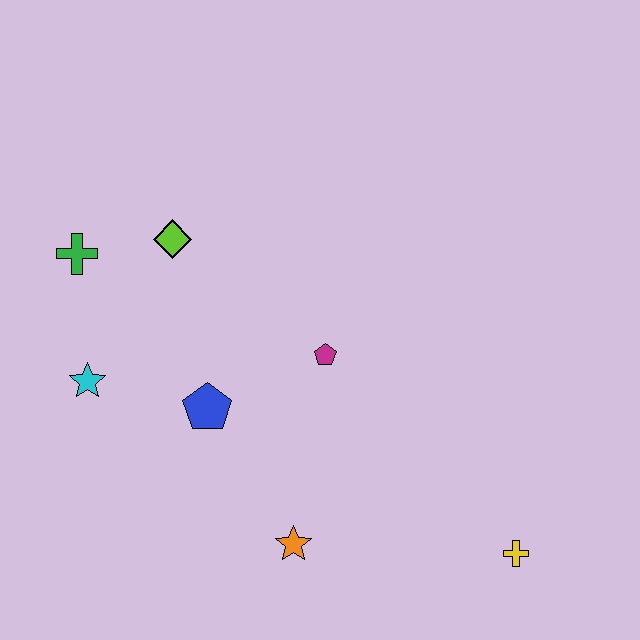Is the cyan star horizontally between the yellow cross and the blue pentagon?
No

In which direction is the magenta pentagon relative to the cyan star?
The magenta pentagon is to the right of the cyan star.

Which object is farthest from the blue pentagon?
The yellow cross is farthest from the blue pentagon.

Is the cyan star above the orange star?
Yes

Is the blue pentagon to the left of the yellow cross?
Yes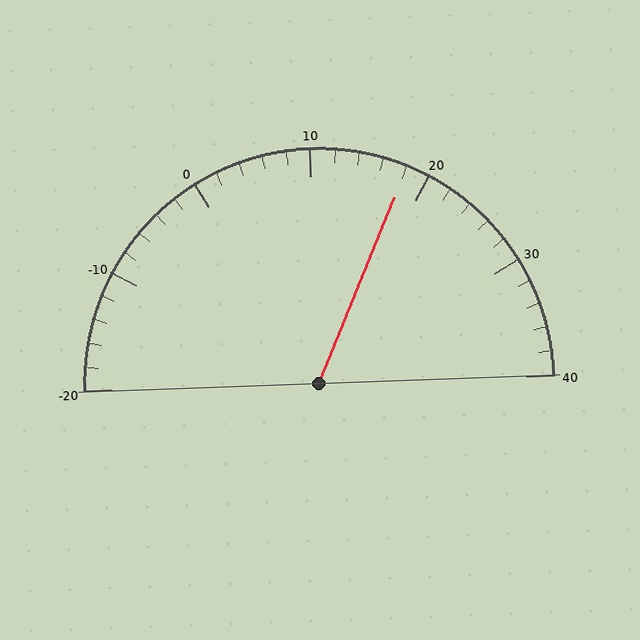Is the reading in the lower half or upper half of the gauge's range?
The reading is in the upper half of the range (-20 to 40).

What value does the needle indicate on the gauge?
The needle indicates approximately 18.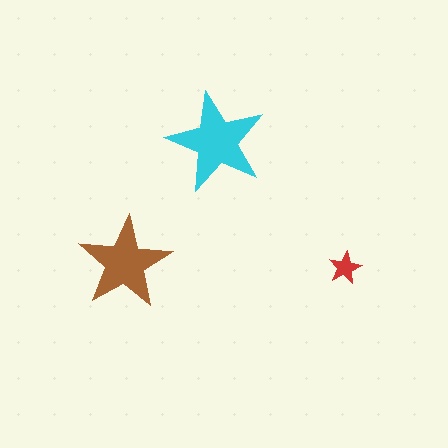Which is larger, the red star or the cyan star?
The cyan one.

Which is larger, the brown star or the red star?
The brown one.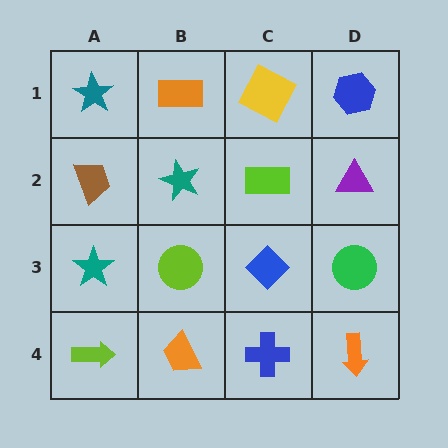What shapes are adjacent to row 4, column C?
A blue diamond (row 3, column C), an orange trapezoid (row 4, column B), an orange arrow (row 4, column D).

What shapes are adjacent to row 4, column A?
A teal star (row 3, column A), an orange trapezoid (row 4, column B).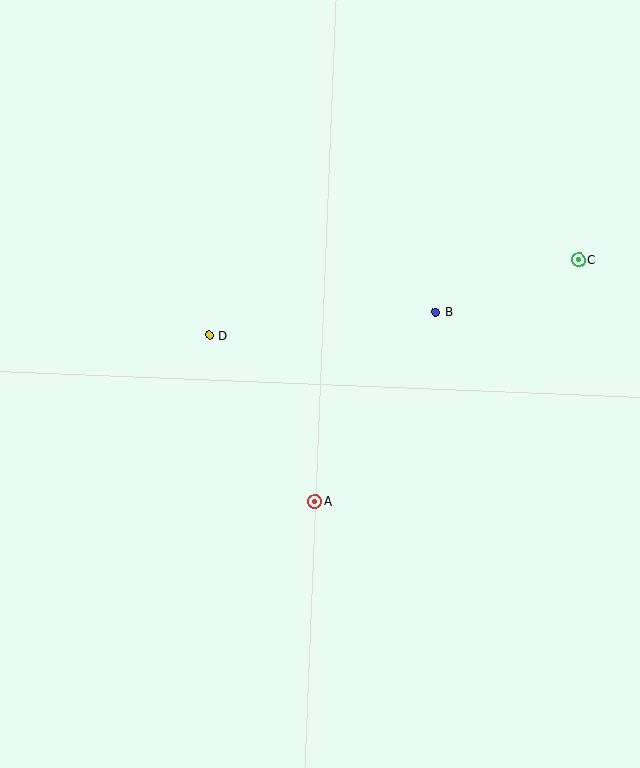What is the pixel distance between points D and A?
The distance between D and A is 197 pixels.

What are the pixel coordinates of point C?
Point C is at (579, 260).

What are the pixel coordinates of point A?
Point A is at (315, 501).